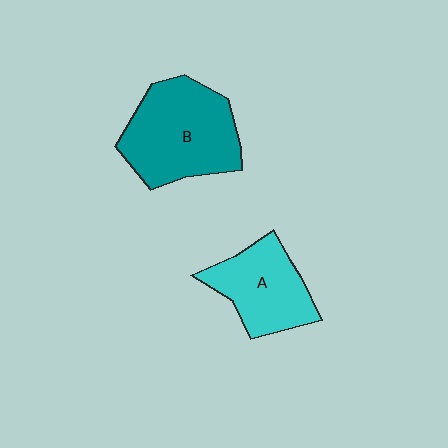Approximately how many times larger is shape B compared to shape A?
Approximately 1.4 times.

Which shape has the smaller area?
Shape A (cyan).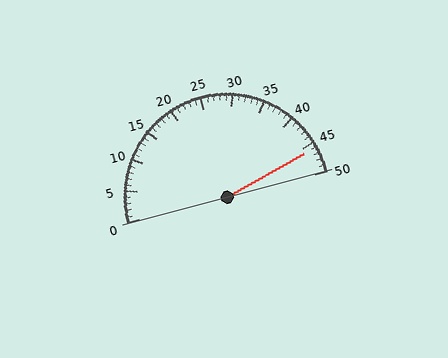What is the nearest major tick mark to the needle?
The nearest major tick mark is 45.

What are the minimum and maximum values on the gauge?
The gauge ranges from 0 to 50.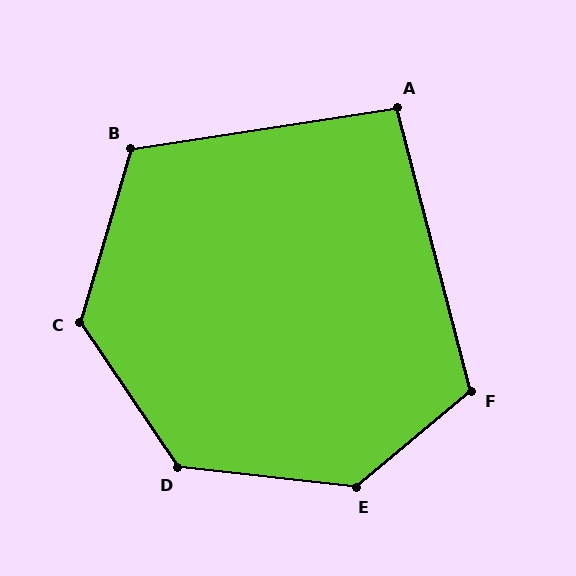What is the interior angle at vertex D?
Approximately 130 degrees (obtuse).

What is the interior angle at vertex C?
Approximately 130 degrees (obtuse).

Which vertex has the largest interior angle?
E, at approximately 134 degrees.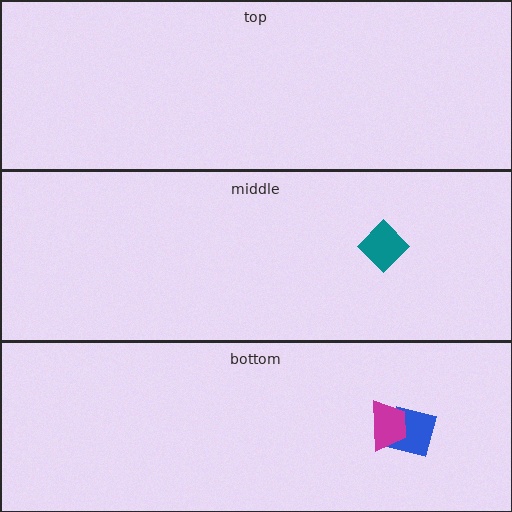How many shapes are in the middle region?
1.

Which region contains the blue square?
The bottom region.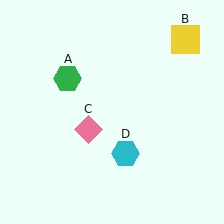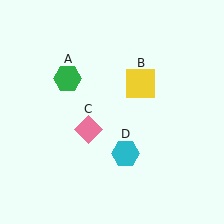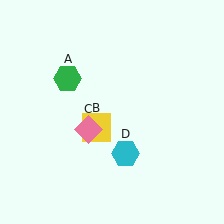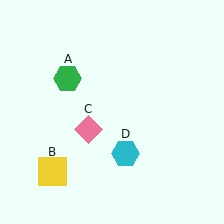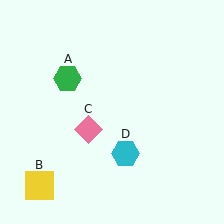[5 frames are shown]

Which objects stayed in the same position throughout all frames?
Green hexagon (object A) and pink diamond (object C) and cyan hexagon (object D) remained stationary.